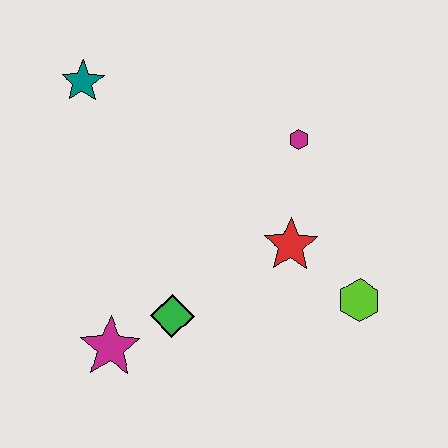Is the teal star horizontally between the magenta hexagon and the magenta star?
No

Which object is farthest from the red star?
The teal star is farthest from the red star.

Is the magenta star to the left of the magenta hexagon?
Yes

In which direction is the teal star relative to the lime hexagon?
The teal star is to the left of the lime hexagon.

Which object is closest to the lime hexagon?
The red star is closest to the lime hexagon.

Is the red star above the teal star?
No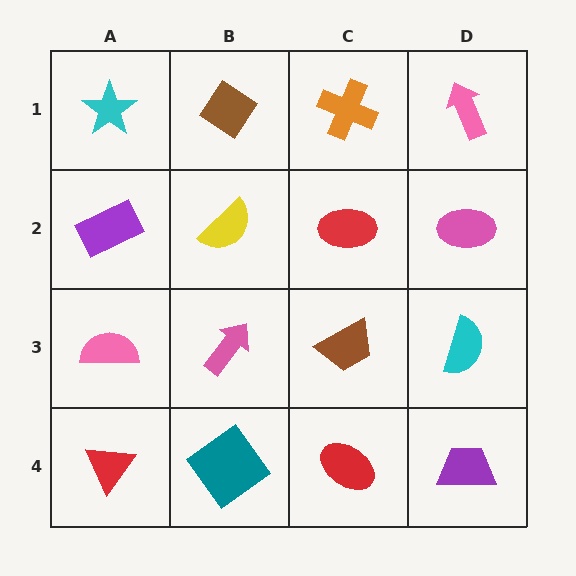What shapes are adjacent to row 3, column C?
A red ellipse (row 2, column C), a red ellipse (row 4, column C), a pink arrow (row 3, column B), a cyan semicircle (row 3, column D).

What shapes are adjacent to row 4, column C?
A brown trapezoid (row 3, column C), a teal diamond (row 4, column B), a purple trapezoid (row 4, column D).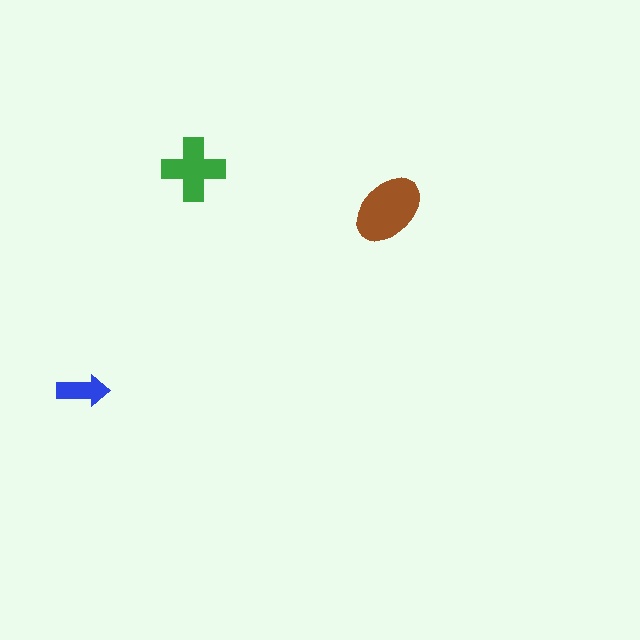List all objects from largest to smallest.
The brown ellipse, the green cross, the blue arrow.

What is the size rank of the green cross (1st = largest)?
2nd.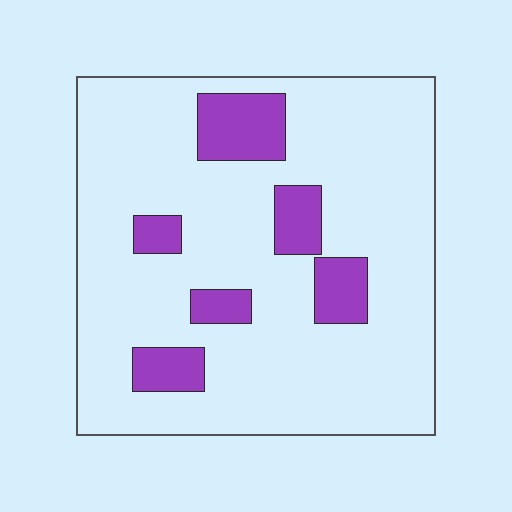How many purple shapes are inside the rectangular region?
6.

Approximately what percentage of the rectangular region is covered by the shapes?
Approximately 15%.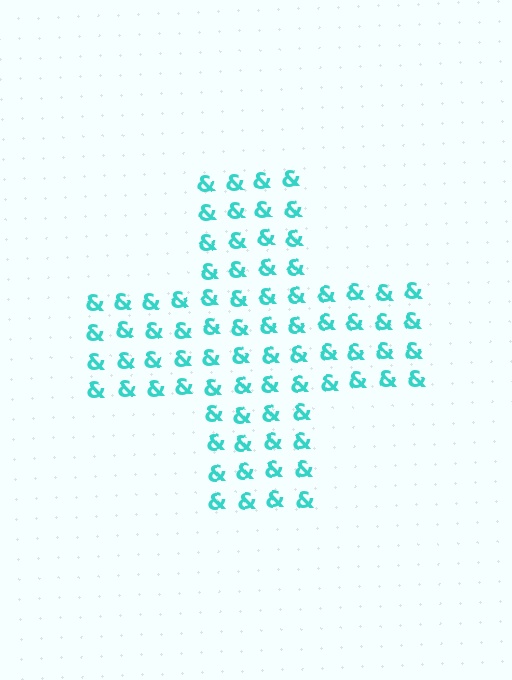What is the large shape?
The large shape is a cross.